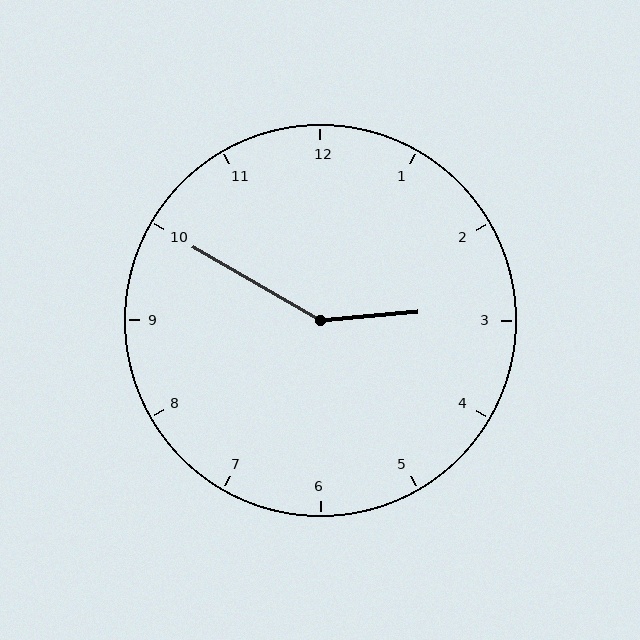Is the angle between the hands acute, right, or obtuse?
It is obtuse.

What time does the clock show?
2:50.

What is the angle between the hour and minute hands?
Approximately 145 degrees.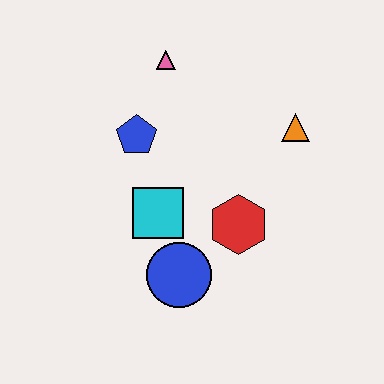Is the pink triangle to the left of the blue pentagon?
No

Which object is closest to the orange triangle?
The red hexagon is closest to the orange triangle.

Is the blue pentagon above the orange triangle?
No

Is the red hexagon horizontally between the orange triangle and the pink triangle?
Yes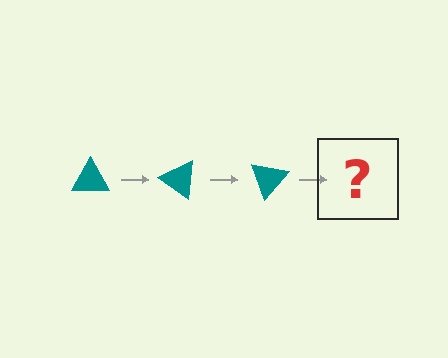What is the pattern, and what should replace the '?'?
The pattern is that the triangle rotates 35 degrees each step. The '?' should be a teal triangle rotated 105 degrees.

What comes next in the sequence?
The next element should be a teal triangle rotated 105 degrees.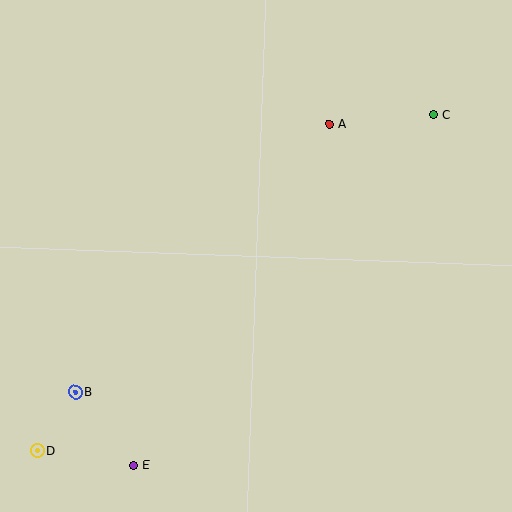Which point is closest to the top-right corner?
Point C is closest to the top-right corner.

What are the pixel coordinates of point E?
Point E is at (134, 465).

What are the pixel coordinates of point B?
Point B is at (75, 392).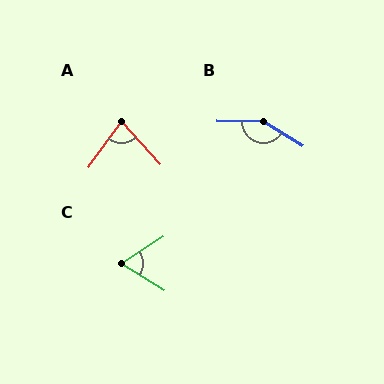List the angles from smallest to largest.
C (65°), A (78°), B (148°).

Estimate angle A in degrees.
Approximately 78 degrees.